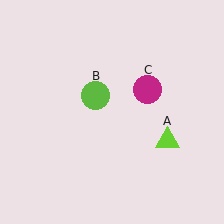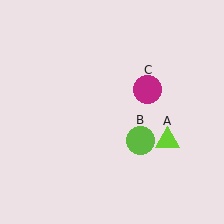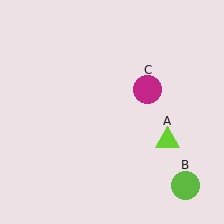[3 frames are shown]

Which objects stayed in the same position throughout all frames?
Lime triangle (object A) and magenta circle (object C) remained stationary.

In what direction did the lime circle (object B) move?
The lime circle (object B) moved down and to the right.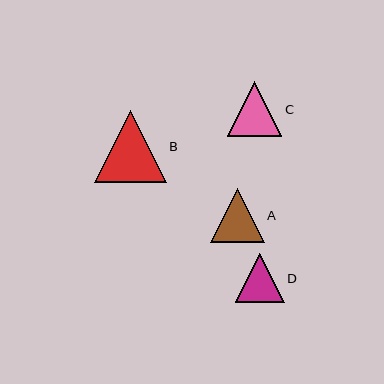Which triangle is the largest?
Triangle B is the largest with a size of approximately 72 pixels.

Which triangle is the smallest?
Triangle D is the smallest with a size of approximately 49 pixels.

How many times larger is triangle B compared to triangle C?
Triangle B is approximately 1.3 times the size of triangle C.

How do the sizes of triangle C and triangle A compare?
Triangle C and triangle A are approximately the same size.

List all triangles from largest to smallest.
From largest to smallest: B, C, A, D.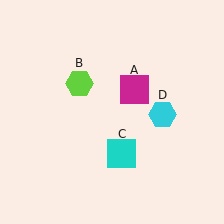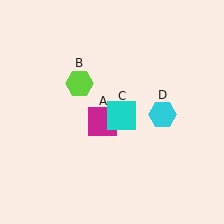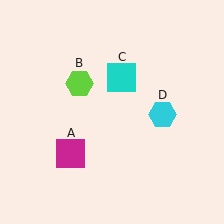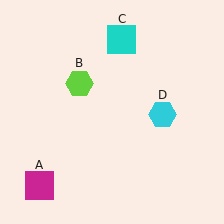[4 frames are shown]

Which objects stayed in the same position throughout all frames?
Lime hexagon (object B) and cyan hexagon (object D) remained stationary.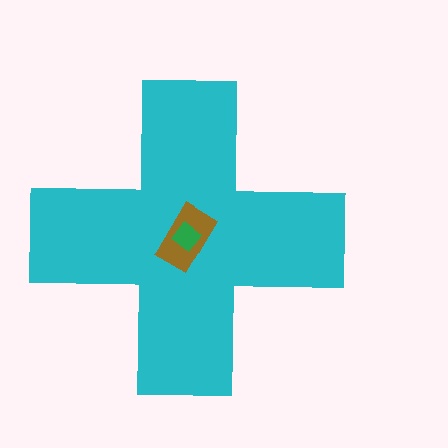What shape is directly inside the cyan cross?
The brown rectangle.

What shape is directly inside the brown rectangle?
The green diamond.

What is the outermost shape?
The cyan cross.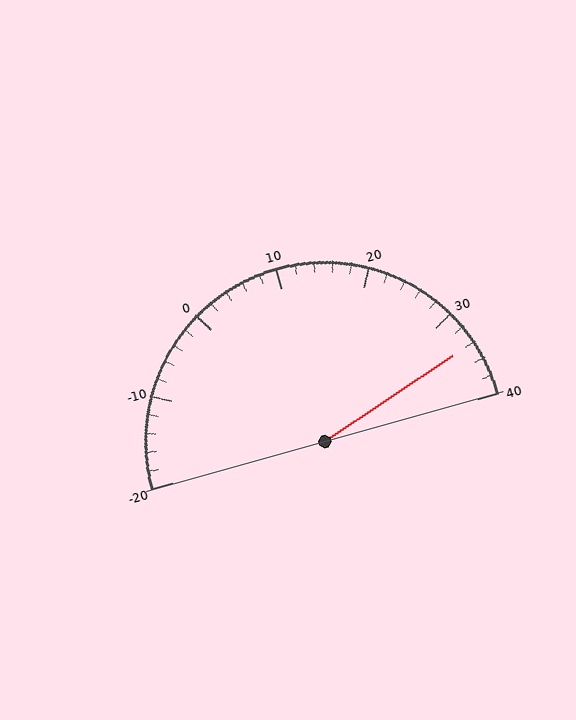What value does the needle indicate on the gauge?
The needle indicates approximately 34.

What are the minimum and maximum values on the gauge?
The gauge ranges from -20 to 40.